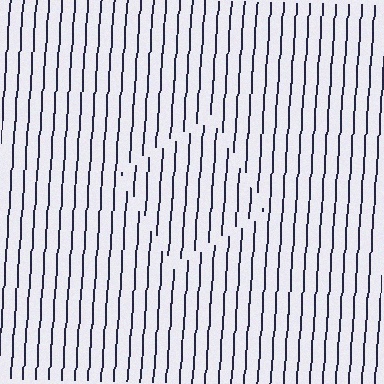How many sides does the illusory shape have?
4 sides — the line-ends trace a square.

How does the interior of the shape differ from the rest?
The interior of the shape contains the same grating, shifted by half a period — the contour is defined by the phase discontinuity where line-ends from the inner and outer gratings abut.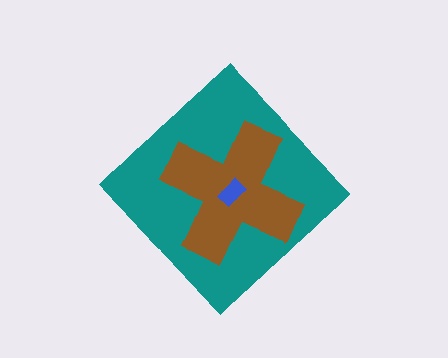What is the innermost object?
The blue rectangle.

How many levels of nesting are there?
3.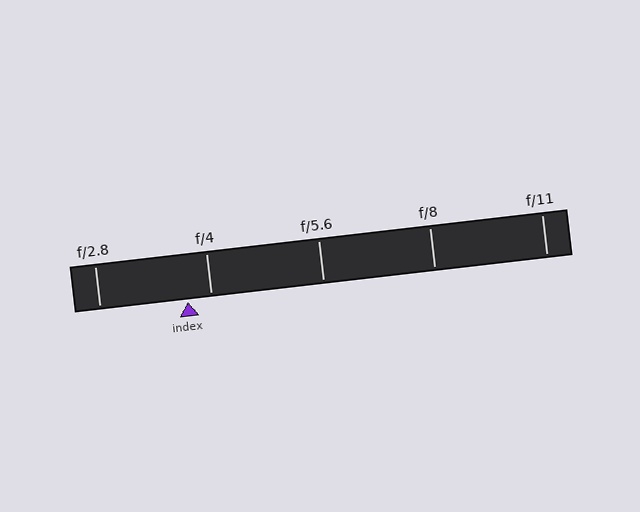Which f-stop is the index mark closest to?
The index mark is closest to f/4.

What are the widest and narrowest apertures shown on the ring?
The widest aperture shown is f/2.8 and the narrowest is f/11.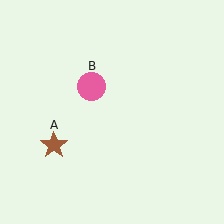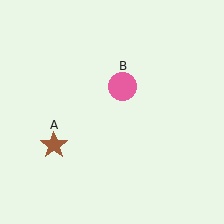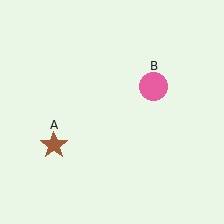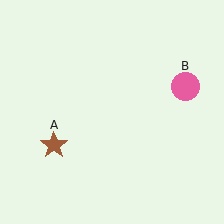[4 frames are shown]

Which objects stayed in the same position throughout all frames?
Brown star (object A) remained stationary.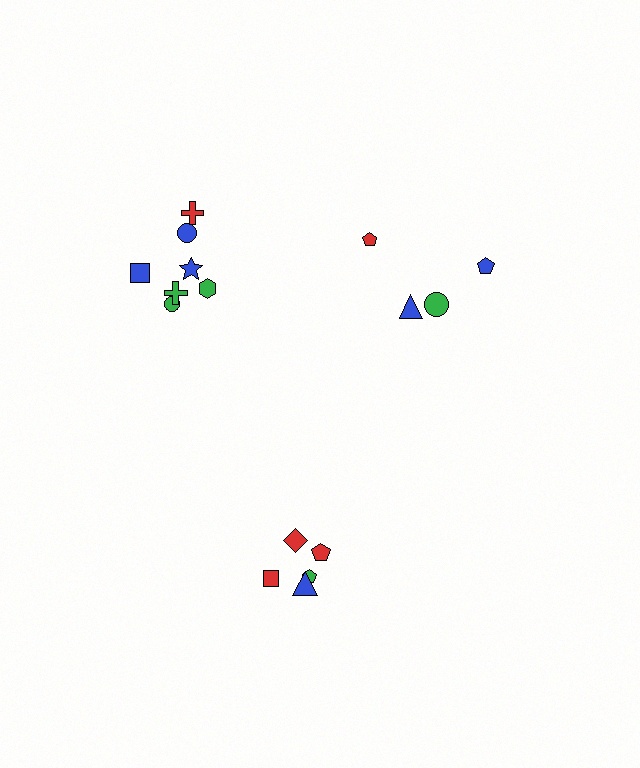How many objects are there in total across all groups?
There are 16 objects.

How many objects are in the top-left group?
There are 7 objects.